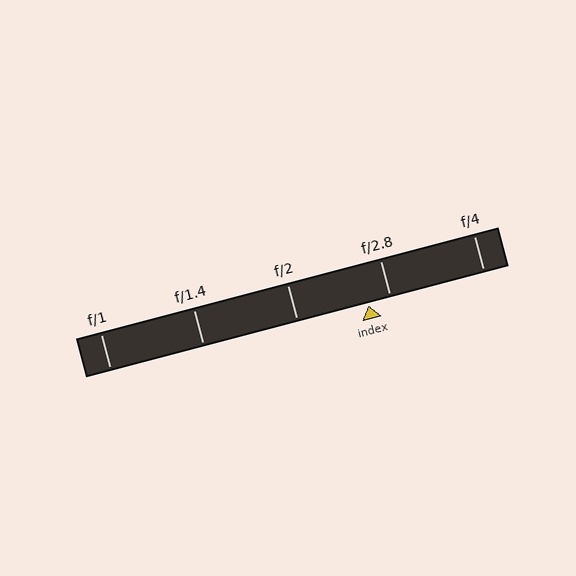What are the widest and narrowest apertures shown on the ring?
The widest aperture shown is f/1 and the narrowest is f/4.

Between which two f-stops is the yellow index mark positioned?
The index mark is between f/2 and f/2.8.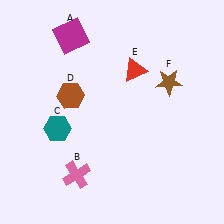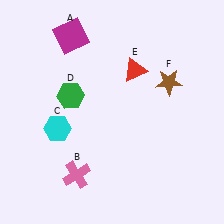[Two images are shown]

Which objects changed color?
C changed from teal to cyan. D changed from brown to green.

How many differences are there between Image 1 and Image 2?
There are 2 differences between the two images.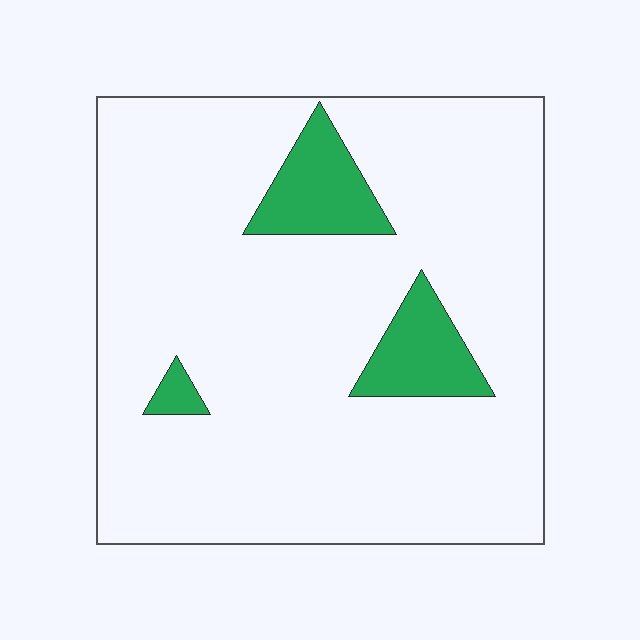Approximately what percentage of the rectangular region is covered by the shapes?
Approximately 10%.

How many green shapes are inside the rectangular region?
3.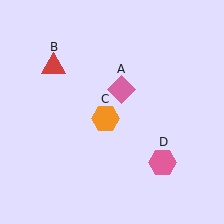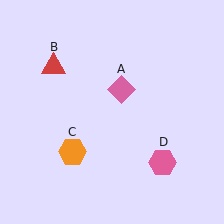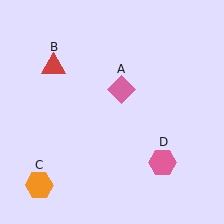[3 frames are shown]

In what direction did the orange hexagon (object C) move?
The orange hexagon (object C) moved down and to the left.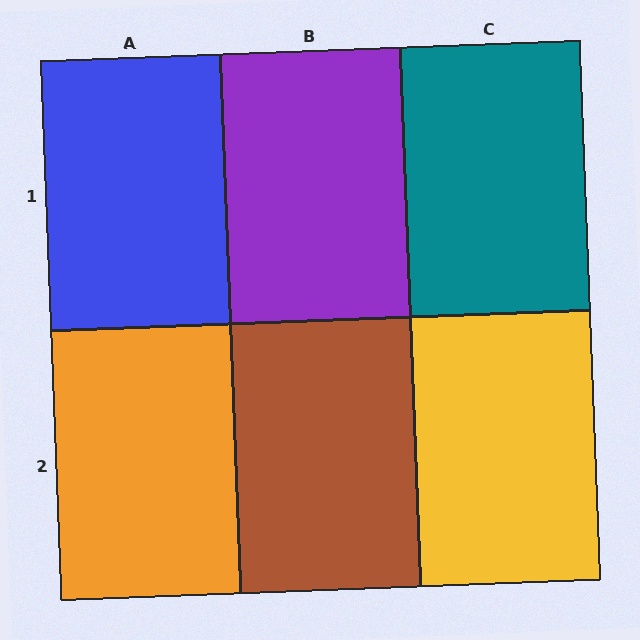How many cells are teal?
1 cell is teal.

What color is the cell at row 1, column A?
Blue.